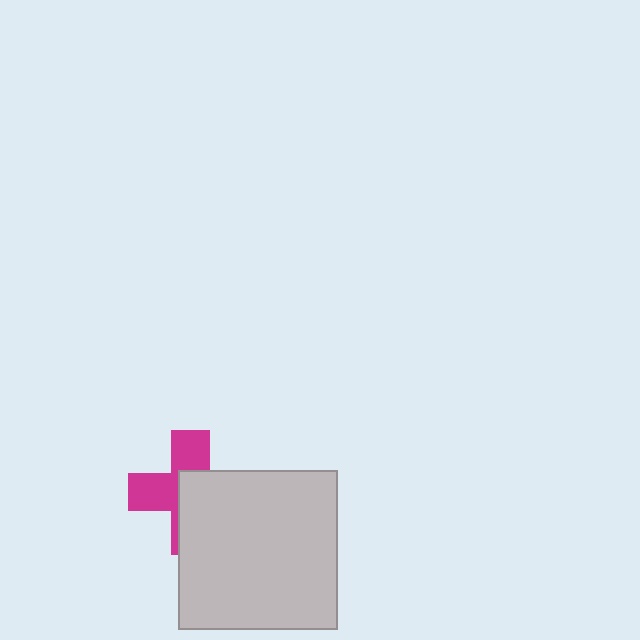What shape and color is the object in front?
The object in front is a light gray square.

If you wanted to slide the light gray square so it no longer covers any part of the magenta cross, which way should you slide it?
Slide it toward the lower-right — that is the most direct way to separate the two shapes.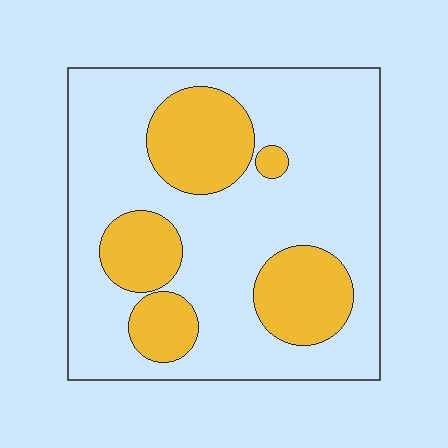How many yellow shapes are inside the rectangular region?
5.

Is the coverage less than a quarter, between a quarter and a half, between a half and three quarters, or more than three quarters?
Between a quarter and a half.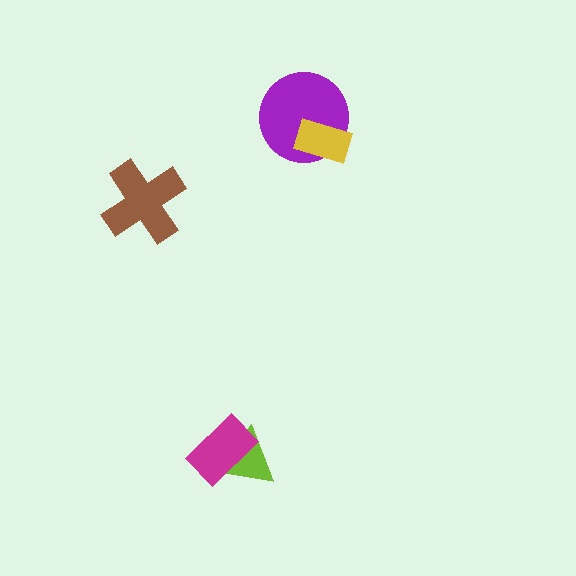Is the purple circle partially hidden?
Yes, it is partially covered by another shape.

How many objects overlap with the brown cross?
0 objects overlap with the brown cross.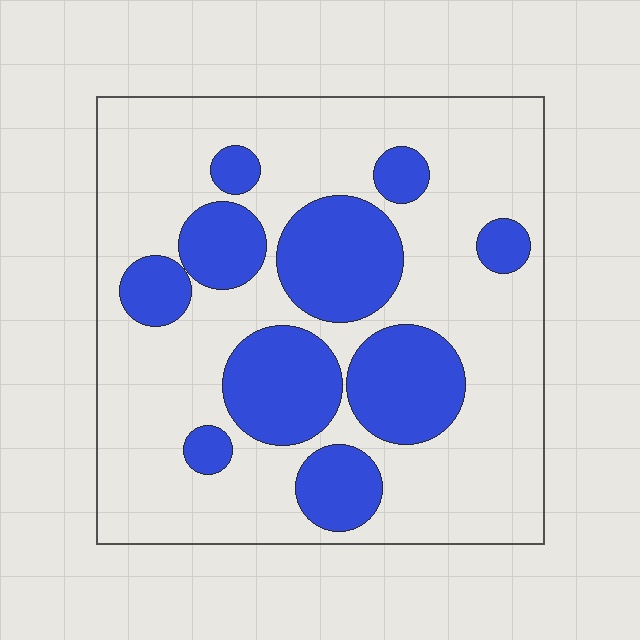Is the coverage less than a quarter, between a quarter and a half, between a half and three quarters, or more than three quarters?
Between a quarter and a half.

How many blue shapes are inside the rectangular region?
10.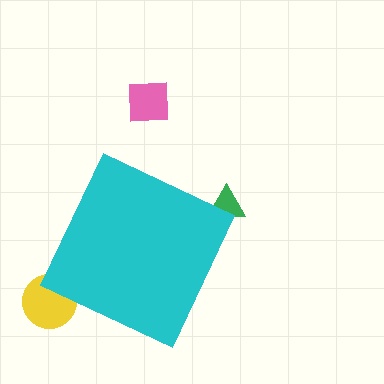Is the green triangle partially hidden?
Yes, the green triangle is partially hidden behind the cyan diamond.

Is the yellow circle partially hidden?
Yes, the yellow circle is partially hidden behind the cyan diamond.